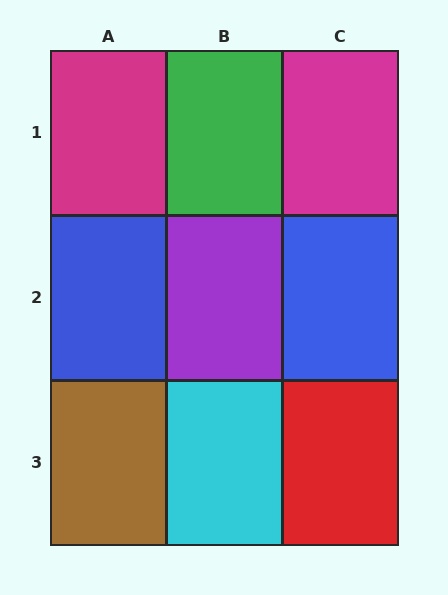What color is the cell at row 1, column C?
Magenta.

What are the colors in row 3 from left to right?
Brown, cyan, red.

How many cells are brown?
1 cell is brown.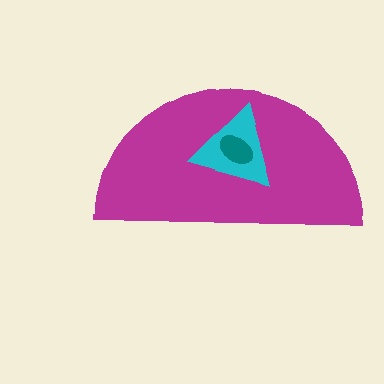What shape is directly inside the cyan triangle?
The teal ellipse.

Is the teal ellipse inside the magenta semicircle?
Yes.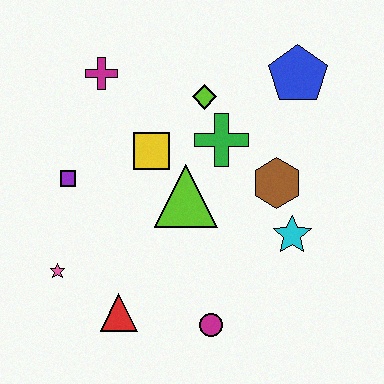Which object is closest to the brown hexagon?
The cyan star is closest to the brown hexagon.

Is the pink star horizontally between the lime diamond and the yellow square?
No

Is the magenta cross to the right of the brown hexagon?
No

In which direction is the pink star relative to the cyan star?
The pink star is to the left of the cyan star.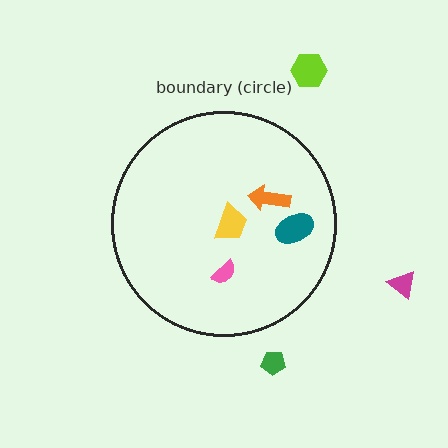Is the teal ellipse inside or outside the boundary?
Inside.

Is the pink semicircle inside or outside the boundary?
Inside.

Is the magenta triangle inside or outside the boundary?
Outside.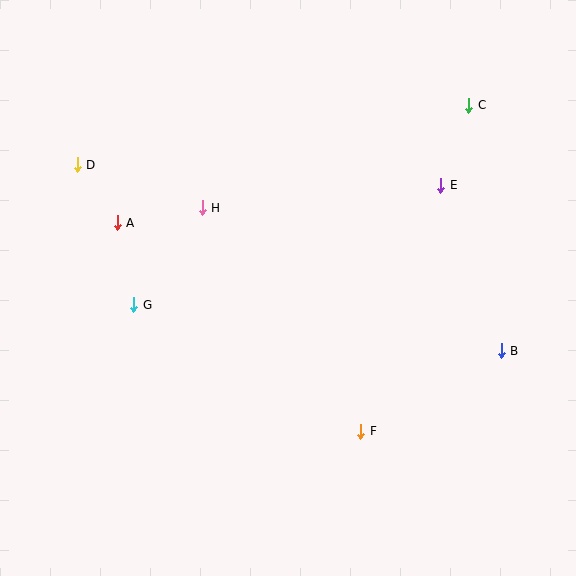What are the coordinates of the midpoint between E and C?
The midpoint between E and C is at (455, 145).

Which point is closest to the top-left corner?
Point D is closest to the top-left corner.